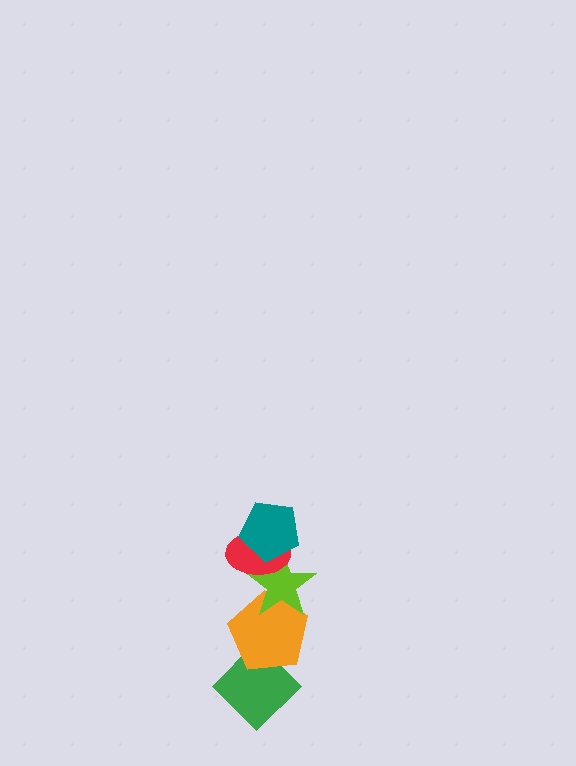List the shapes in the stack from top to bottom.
From top to bottom: the teal pentagon, the red ellipse, the lime star, the orange pentagon, the green diamond.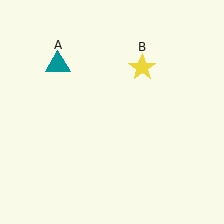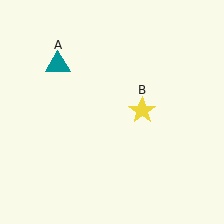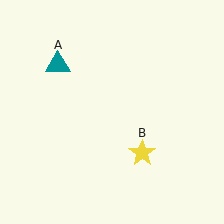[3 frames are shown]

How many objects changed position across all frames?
1 object changed position: yellow star (object B).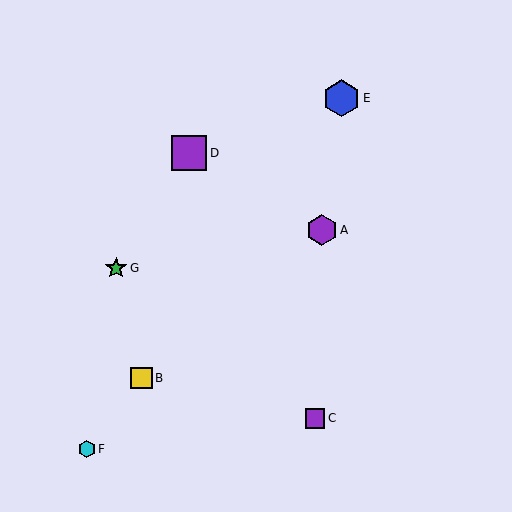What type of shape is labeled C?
Shape C is a purple square.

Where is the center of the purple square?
The center of the purple square is at (315, 418).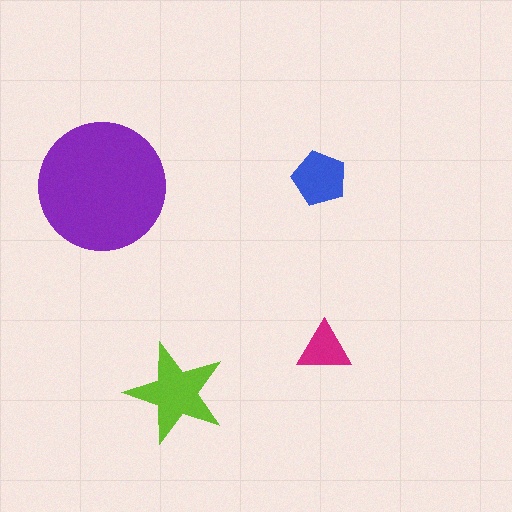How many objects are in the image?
There are 4 objects in the image.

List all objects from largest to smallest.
The purple circle, the lime star, the blue pentagon, the magenta triangle.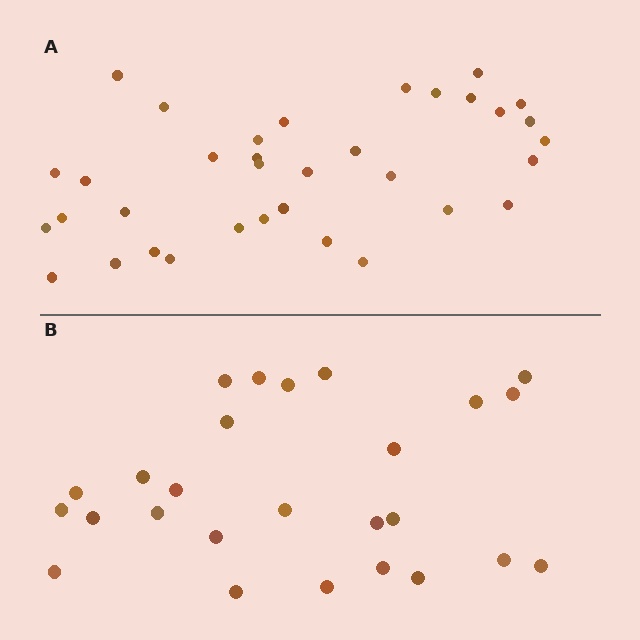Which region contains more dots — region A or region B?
Region A (the top region) has more dots.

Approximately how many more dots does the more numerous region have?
Region A has roughly 8 or so more dots than region B.